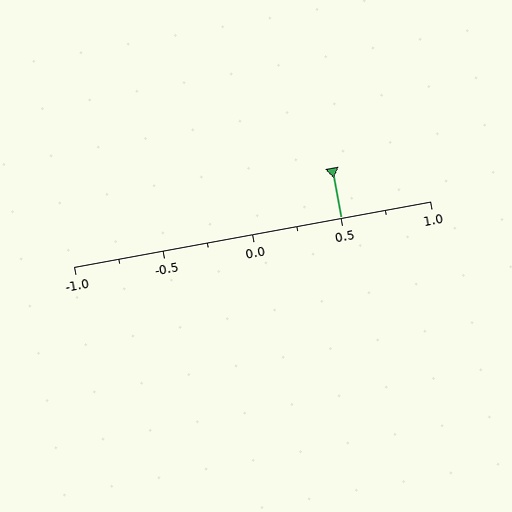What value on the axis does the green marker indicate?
The marker indicates approximately 0.5.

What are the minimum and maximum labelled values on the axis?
The axis runs from -1.0 to 1.0.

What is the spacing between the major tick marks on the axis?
The major ticks are spaced 0.5 apart.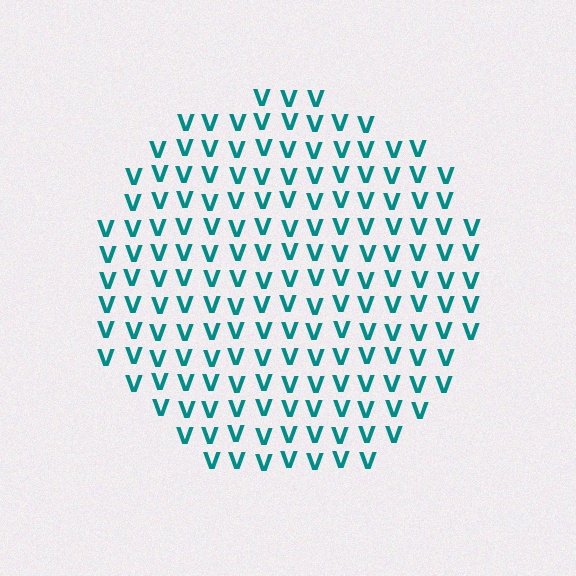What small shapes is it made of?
It is made of small letter V's.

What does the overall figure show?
The overall figure shows a circle.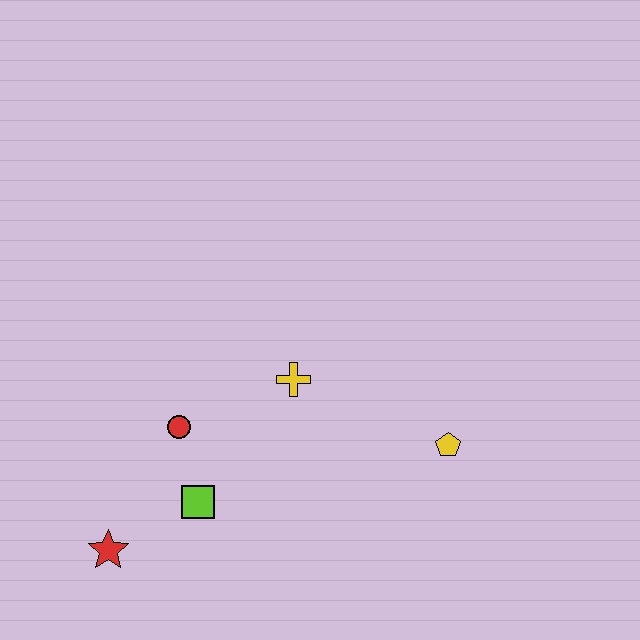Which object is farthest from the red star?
The yellow pentagon is farthest from the red star.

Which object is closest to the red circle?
The lime square is closest to the red circle.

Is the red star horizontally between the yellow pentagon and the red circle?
No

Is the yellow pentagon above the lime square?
Yes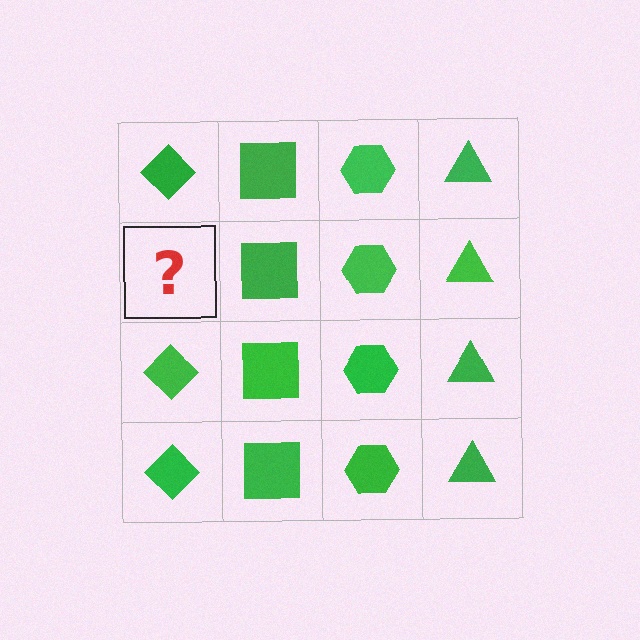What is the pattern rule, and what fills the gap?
The rule is that each column has a consistent shape. The gap should be filled with a green diamond.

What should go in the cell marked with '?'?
The missing cell should contain a green diamond.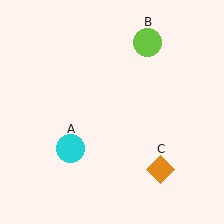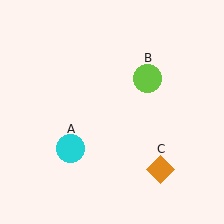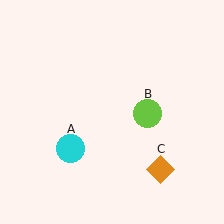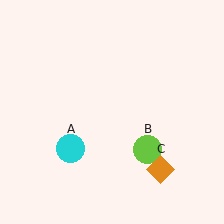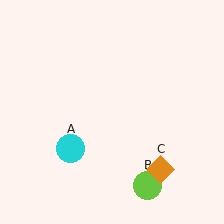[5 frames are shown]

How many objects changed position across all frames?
1 object changed position: lime circle (object B).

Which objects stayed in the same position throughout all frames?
Cyan circle (object A) and orange diamond (object C) remained stationary.